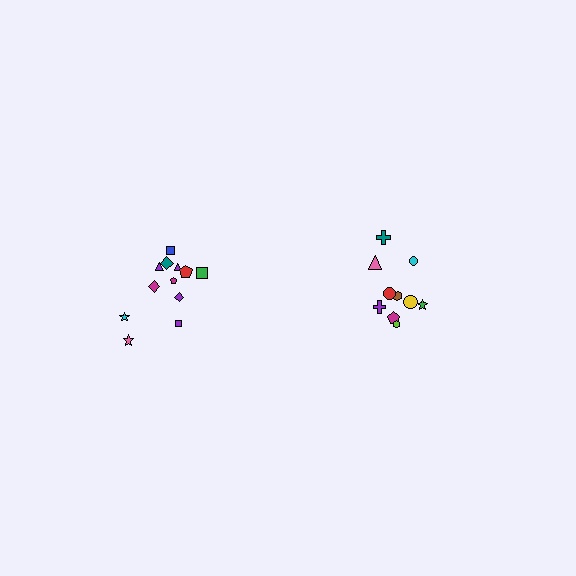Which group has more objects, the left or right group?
The left group.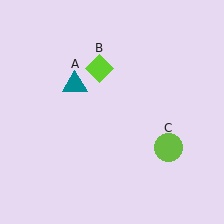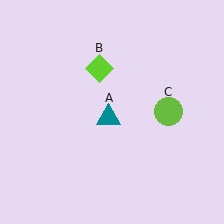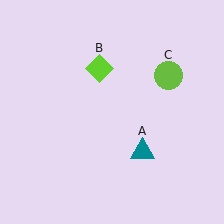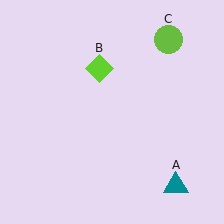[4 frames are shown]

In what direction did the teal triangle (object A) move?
The teal triangle (object A) moved down and to the right.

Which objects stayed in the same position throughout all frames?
Lime diamond (object B) remained stationary.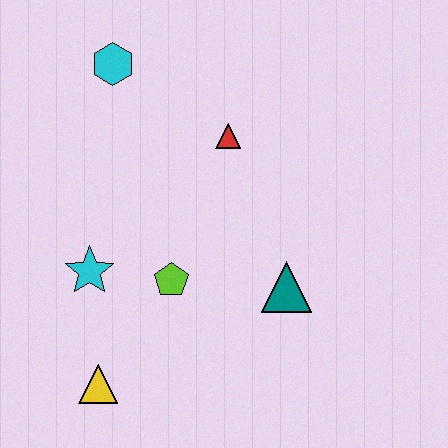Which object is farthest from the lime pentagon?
The cyan hexagon is farthest from the lime pentagon.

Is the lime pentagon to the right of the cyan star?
Yes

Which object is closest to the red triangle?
The cyan hexagon is closest to the red triangle.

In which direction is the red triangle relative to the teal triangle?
The red triangle is above the teal triangle.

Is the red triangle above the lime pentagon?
Yes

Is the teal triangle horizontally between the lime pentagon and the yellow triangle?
No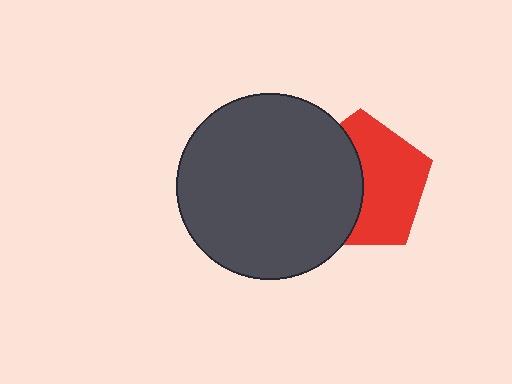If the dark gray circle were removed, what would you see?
You would see the complete red pentagon.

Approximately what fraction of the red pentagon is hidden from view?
Roughly 45% of the red pentagon is hidden behind the dark gray circle.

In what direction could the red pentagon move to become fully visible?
The red pentagon could move right. That would shift it out from behind the dark gray circle entirely.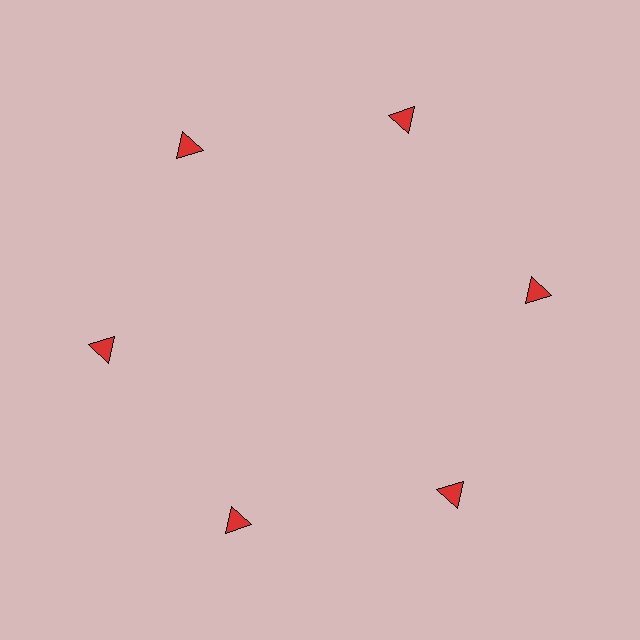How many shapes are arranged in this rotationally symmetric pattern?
There are 6 shapes, arranged in 6 groups of 1.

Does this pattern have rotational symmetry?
Yes, this pattern has 6-fold rotational symmetry. It looks the same after rotating 60 degrees around the center.